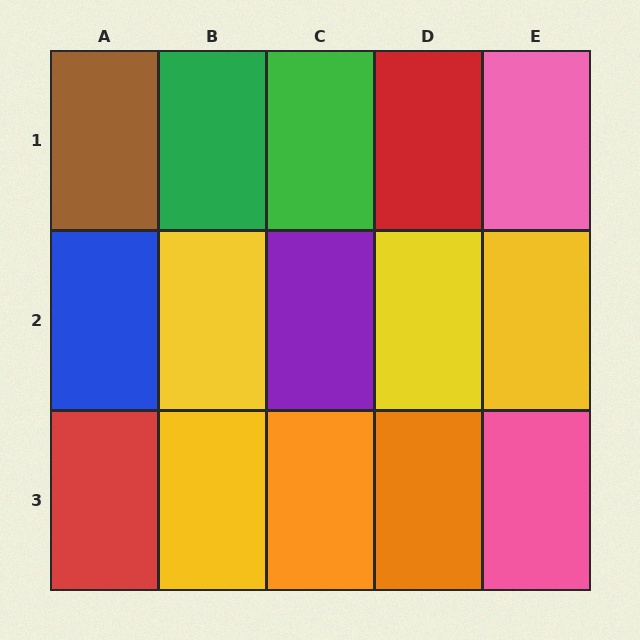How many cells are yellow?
4 cells are yellow.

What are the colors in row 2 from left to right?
Blue, yellow, purple, yellow, yellow.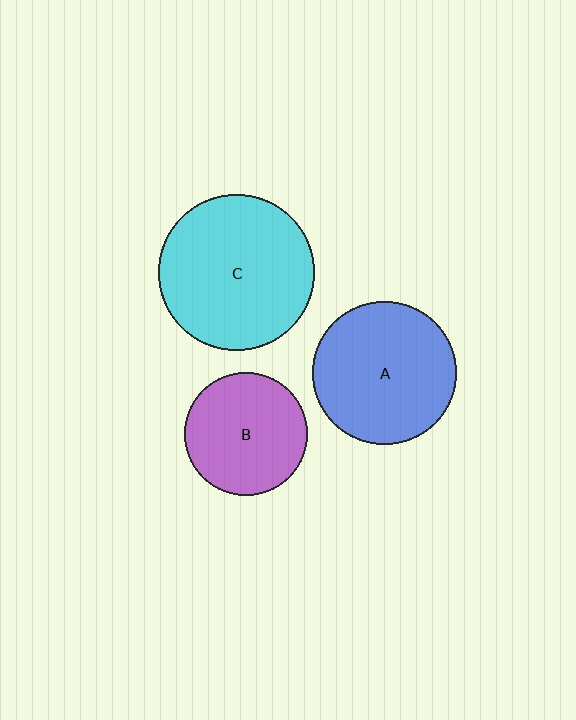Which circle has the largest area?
Circle C (cyan).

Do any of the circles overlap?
No, none of the circles overlap.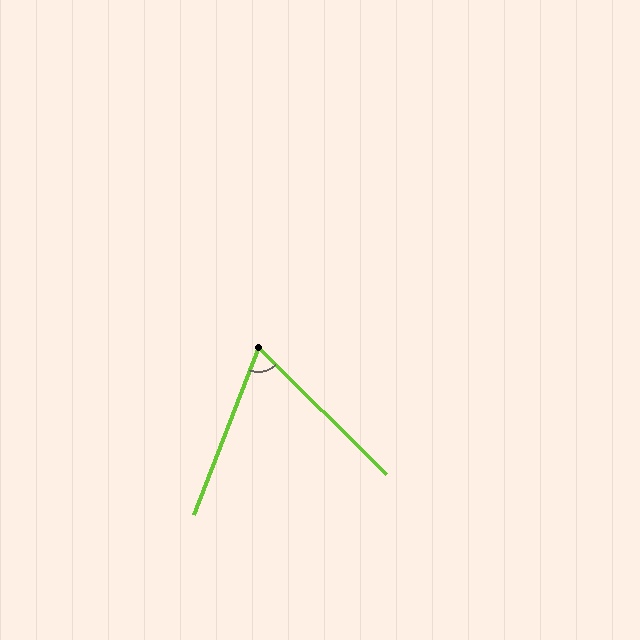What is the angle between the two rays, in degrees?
Approximately 66 degrees.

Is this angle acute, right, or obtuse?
It is acute.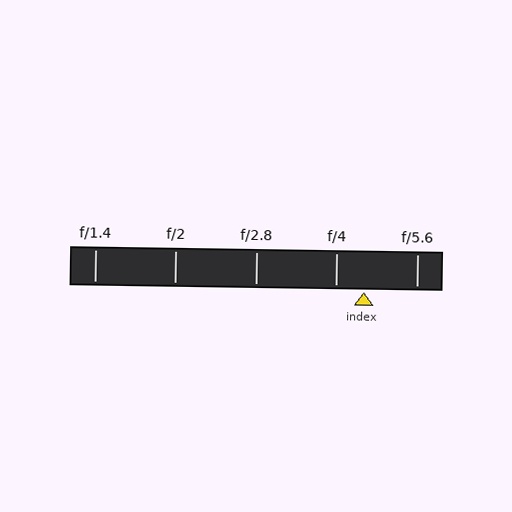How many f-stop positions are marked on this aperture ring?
There are 5 f-stop positions marked.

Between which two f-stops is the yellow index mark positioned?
The index mark is between f/4 and f/5.6.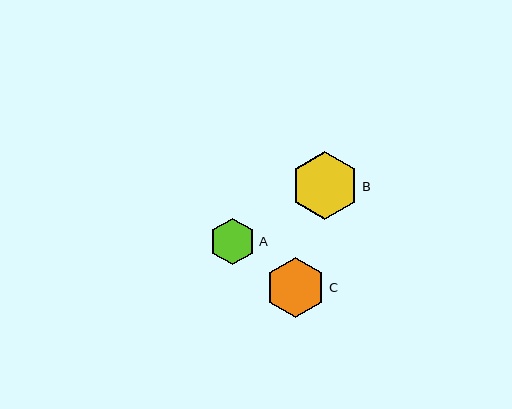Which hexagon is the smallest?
Hexagon A is the smallest with a size of approximately 46 pixels.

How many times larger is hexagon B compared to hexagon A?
Hexagon B is approximately 1.5 times the size of hexagon A.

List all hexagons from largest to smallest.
From largest to smallest: B, C, A.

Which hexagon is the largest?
Hexagon B is the largest with a size of approximately 68 pixels.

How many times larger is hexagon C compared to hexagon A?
Hexagon C is approximately 1.3 times the size of hexagon A.